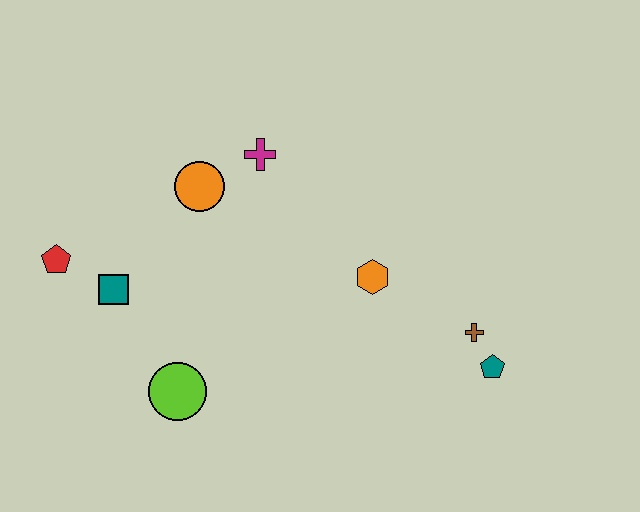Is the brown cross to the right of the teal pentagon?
No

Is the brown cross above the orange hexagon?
No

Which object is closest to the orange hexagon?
The brown cross is closest to the orange hexagon.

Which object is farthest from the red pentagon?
The teal pentagon is farthest from the red pentagon.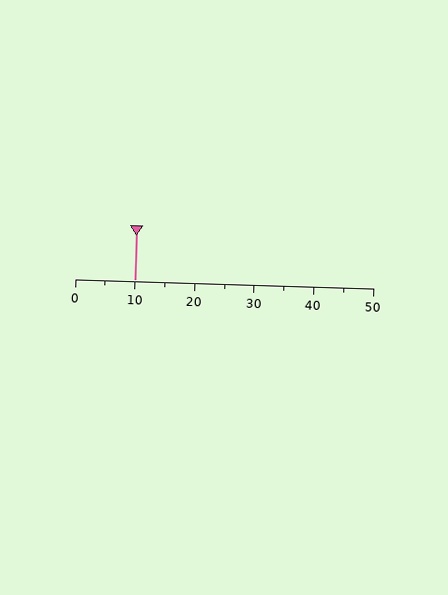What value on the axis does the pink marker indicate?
The marker indicates approximately 10.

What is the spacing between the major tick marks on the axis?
The major ticks are spaced 10 apart.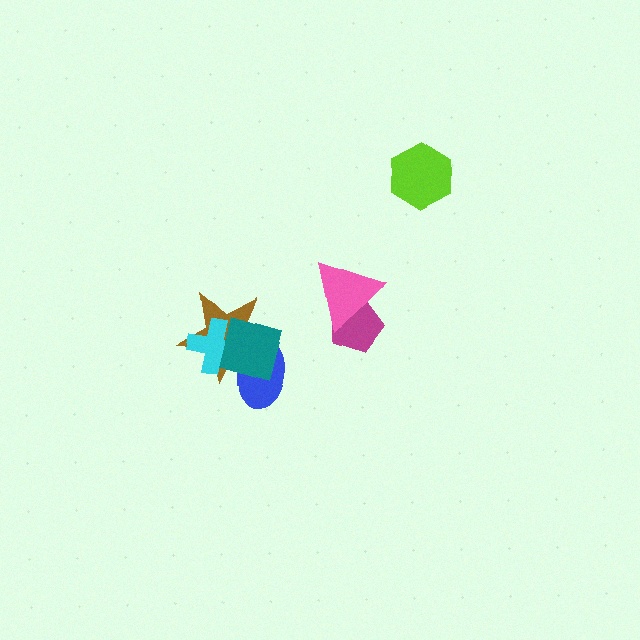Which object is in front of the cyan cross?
The teal square is in front of the cyan cross.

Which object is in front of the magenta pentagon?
The pink triangle is in front of the magenta pentagon.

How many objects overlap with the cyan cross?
3 objects overlap with the cyan cross.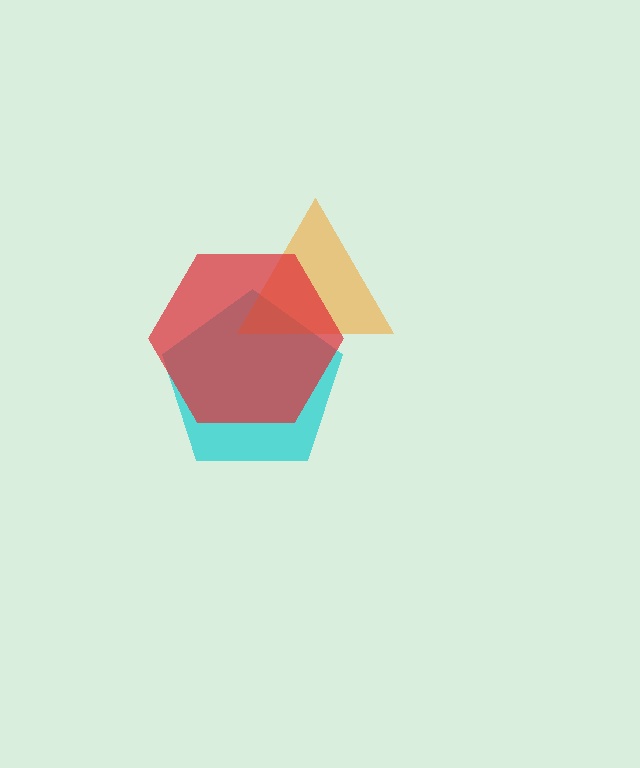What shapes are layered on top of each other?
The layered shapes are: a cyan pentagon, an orange triangle, a red hexagon.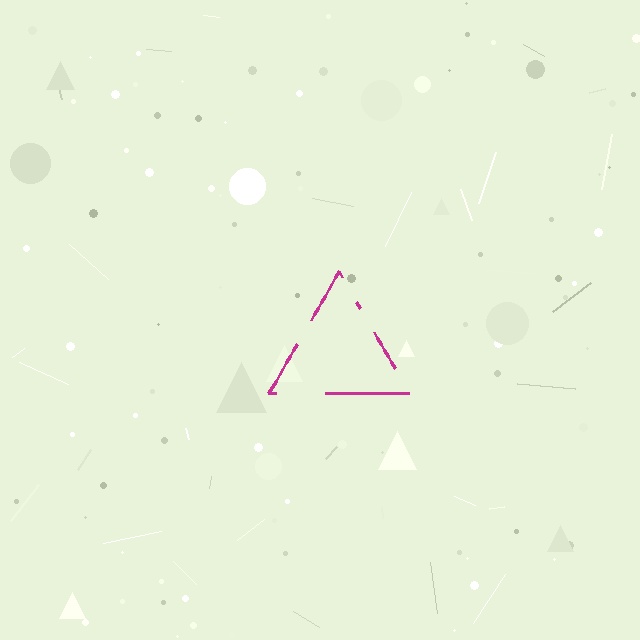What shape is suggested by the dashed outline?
The dashed outline suggests a triangle.